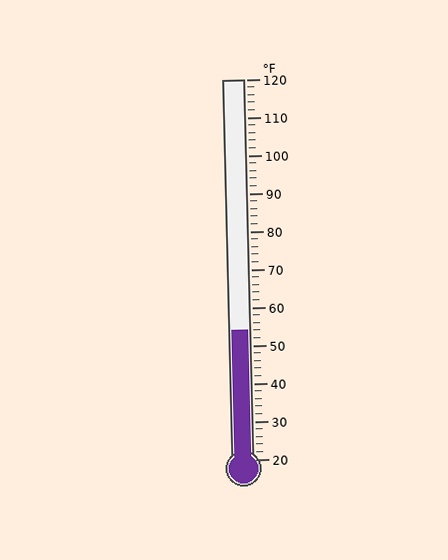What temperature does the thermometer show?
The thermometer shows approximately 54°F.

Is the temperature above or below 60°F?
The temperature is below 60°F.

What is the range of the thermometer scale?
The thermometer scale ranges from 20°F to 120°F.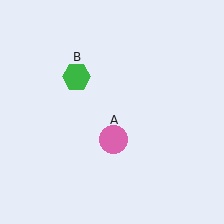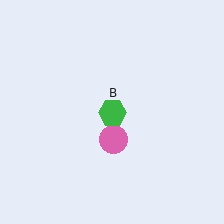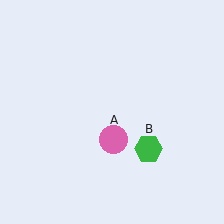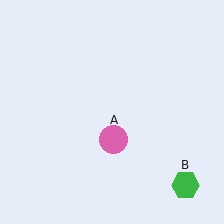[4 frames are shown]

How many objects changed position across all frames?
1 object changed position: green hexagon (object B).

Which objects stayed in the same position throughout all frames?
Pink circle (object A) remained stationary.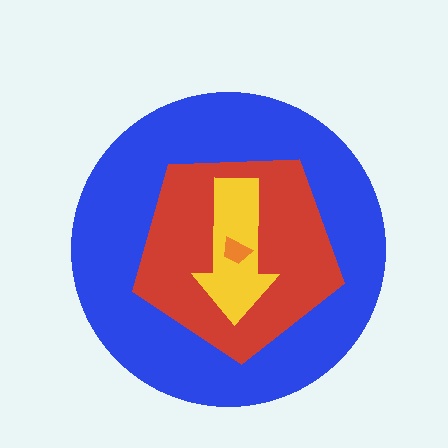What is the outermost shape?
The blue circle.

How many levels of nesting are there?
4.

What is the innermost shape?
The orange trapezoid.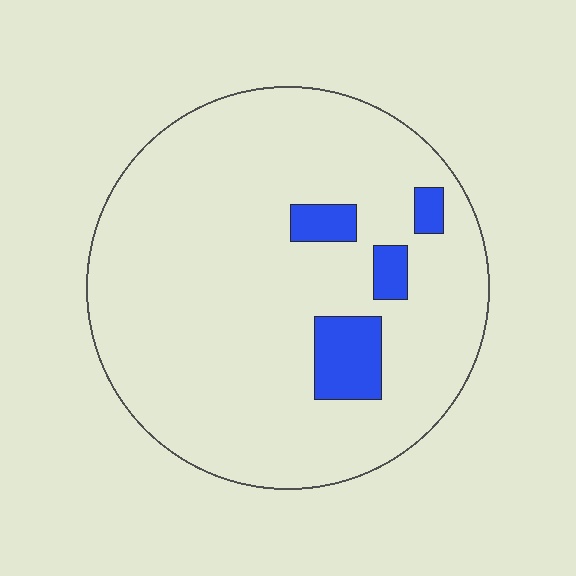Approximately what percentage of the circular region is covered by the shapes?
Approximately 10%.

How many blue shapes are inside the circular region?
4.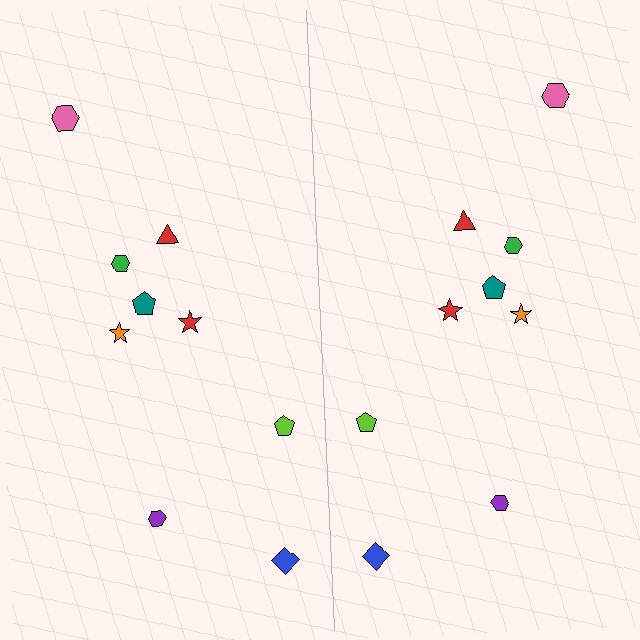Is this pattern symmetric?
Yes, this pattern has bilateral (reflection) symmetry.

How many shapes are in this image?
There are 18 shapes in this image.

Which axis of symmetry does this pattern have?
The pattern has a vertical axis of symmetry running through the center of the image.